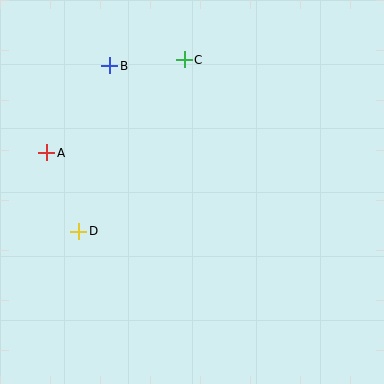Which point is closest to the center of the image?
Point D at (79, 231) is closest to the center.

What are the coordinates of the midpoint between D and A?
The midpoint between D and A is at (63, 192).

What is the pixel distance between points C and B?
The distance between C and B is 75 pixels.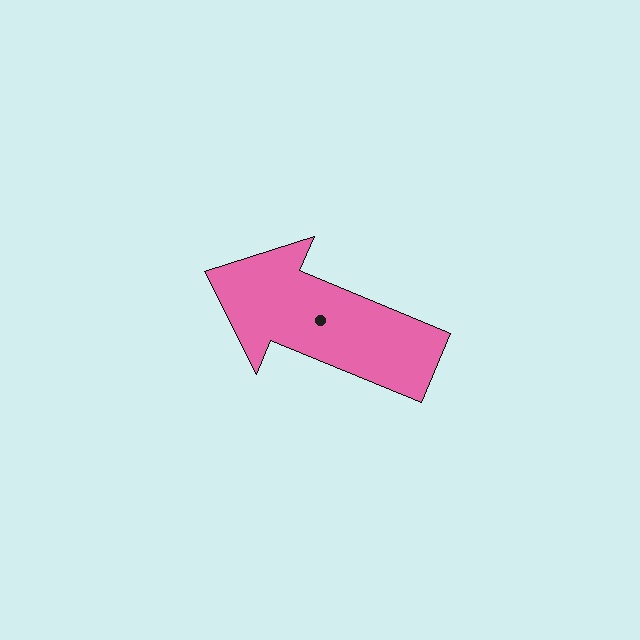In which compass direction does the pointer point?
Northwest.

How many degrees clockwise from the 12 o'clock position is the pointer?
Approximately 293 degrees.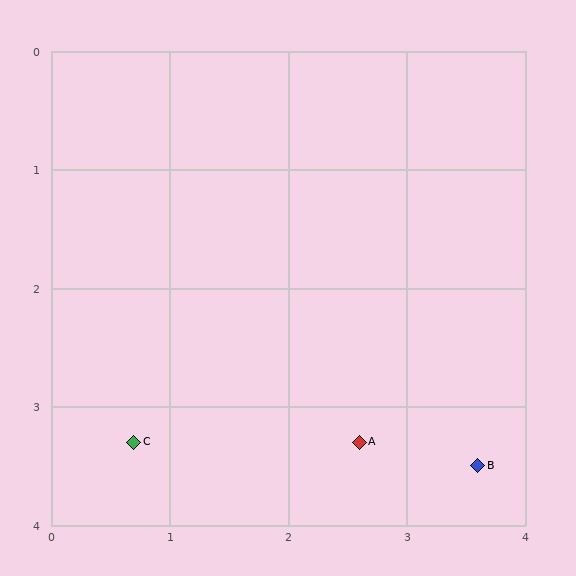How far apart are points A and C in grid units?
Points A and C are about 1.9 grid units apart.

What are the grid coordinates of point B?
Point B is at approximately (3.6, 3.5).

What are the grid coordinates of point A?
Point A is at approximately (2.6, 3.3).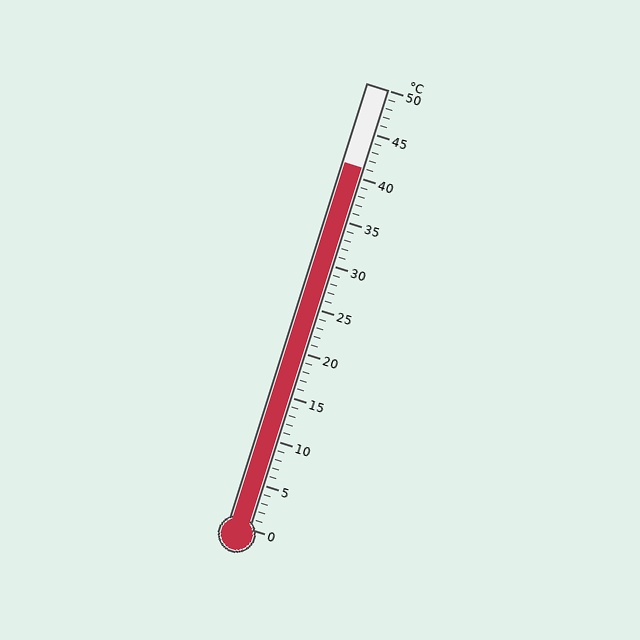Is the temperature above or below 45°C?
The temperature is below 45°C.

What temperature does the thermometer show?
The thermometer shows approximately 41°C.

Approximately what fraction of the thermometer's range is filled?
The thermometer is filled to approximately 80% of its range.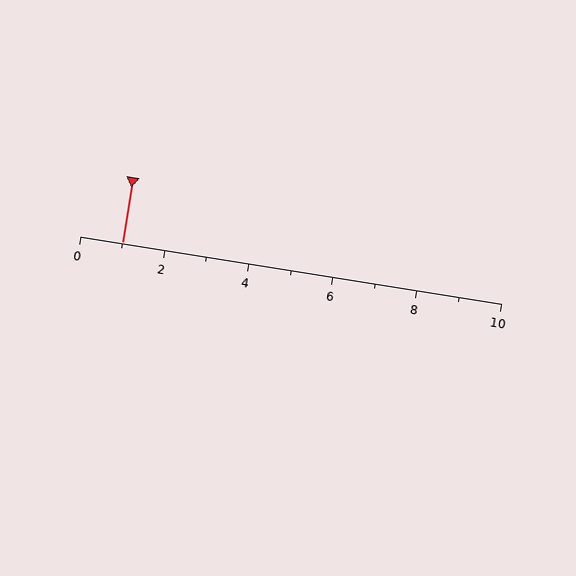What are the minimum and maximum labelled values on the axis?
The axis runs from 0 to 10.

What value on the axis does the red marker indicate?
The marker indicates approximately 1.